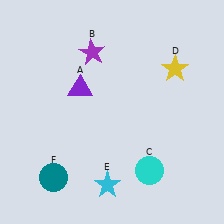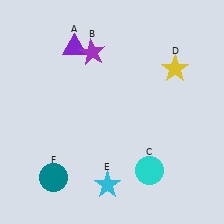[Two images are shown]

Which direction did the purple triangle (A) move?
The purple triangle (A) moved up.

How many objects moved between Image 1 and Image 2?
1 object moved between the two images.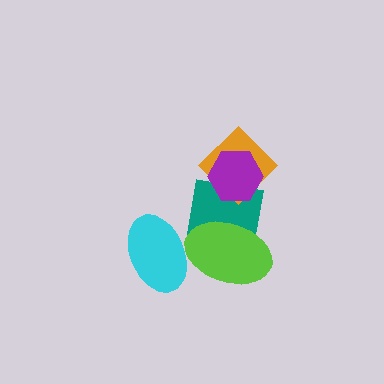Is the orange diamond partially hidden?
Yes, it is partially covered by another shape.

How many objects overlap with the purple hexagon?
2 objects overlap with the purple hexagon.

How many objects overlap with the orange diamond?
2 objects overlap with the orange diamond.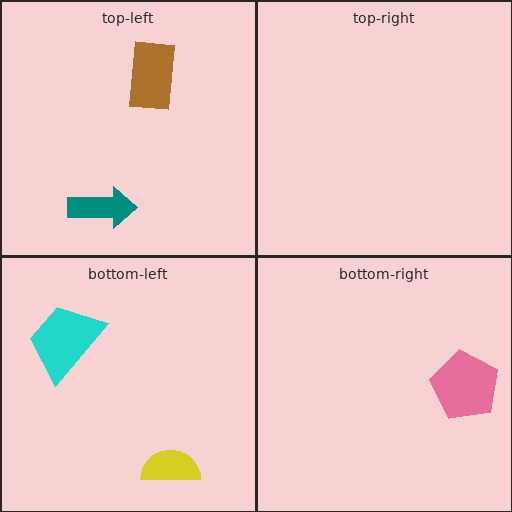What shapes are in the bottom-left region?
The cyan trapezoid, the yellow semicircle.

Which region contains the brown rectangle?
The top-left region.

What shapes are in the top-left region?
The brown rectangle, the teal arrow.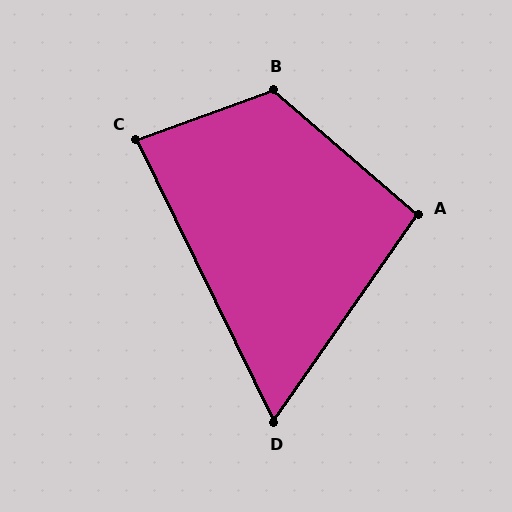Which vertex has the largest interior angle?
B, at approximately 119 degrees.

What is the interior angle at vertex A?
Approximately 96 degrees (obtuse).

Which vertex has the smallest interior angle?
D, at approximately 61 degrees.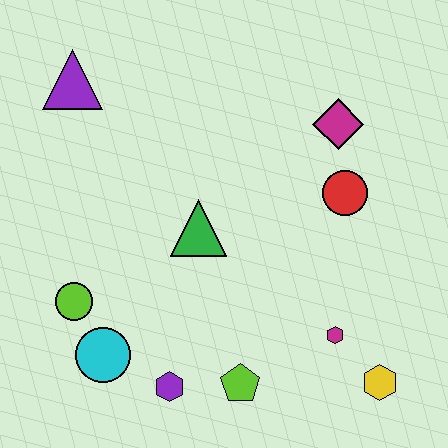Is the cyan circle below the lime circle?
Yes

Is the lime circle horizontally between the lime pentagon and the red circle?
No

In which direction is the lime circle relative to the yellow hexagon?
The lime circle is to the left of the yellow hexagon.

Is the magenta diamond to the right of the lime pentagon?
Yes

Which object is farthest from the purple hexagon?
The purple triangle is farthest from the purple hexagon.